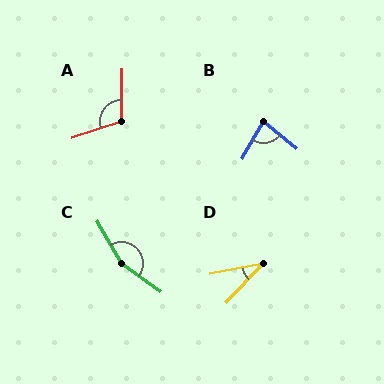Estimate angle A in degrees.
Approximately 109 degrees.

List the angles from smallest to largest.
D (36°), B (81°), A (109°), C (155°).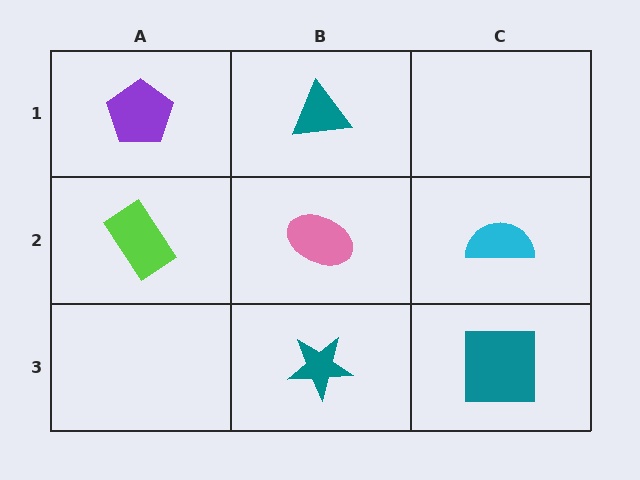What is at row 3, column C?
A teal square.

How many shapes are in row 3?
2 shapes.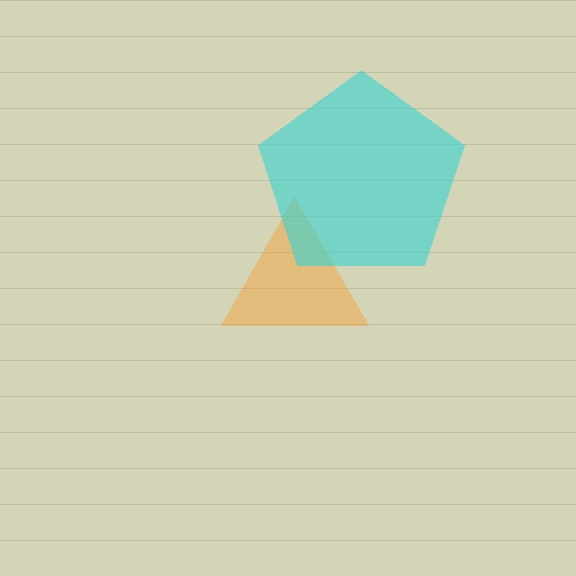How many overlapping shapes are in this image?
There are 2 overlapping shapes in the image.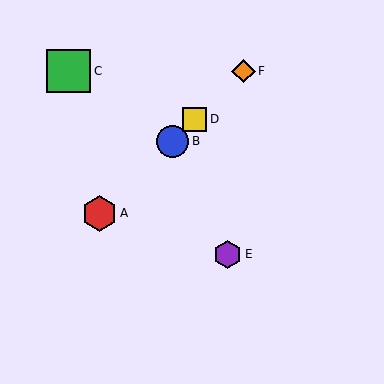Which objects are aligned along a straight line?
Objects A, B, D, F are aligned along a straight line.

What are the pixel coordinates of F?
Object F is at (244, 71).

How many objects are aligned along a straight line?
4 objects (A, B, D, F) are aligned along a straight line.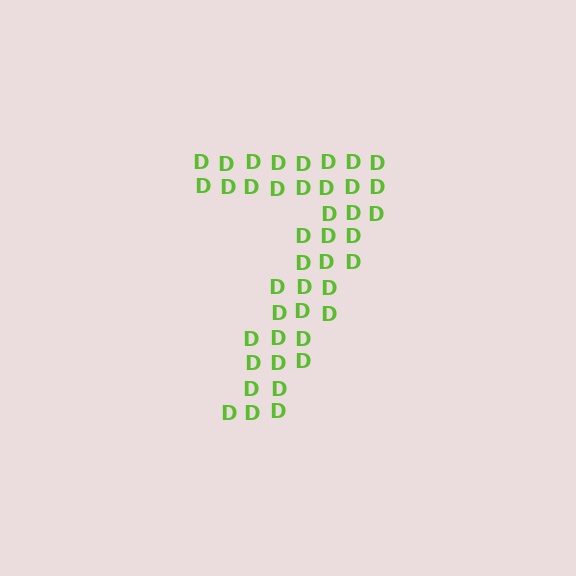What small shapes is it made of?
It is made of small letter D's.